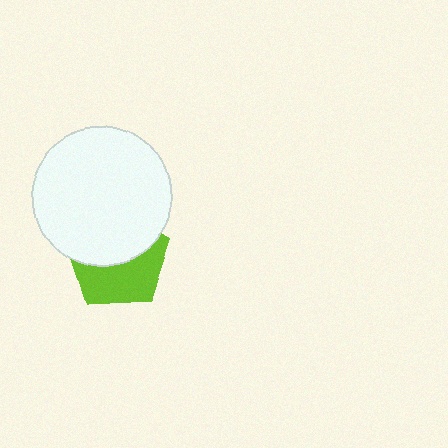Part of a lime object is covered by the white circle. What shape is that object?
It is a pentagon.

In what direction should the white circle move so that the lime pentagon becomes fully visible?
The white circle should move up. That is the shortest direction to clear the overlap and leave the lime pentagon fully visible.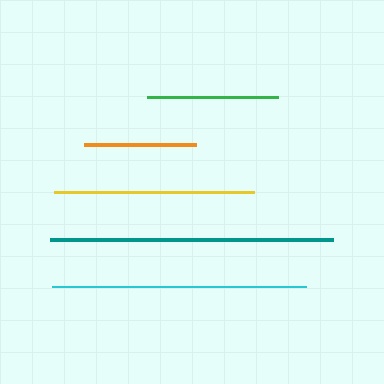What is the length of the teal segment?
The teal segment is approximately 282 pixels long.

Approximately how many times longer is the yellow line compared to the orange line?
The yellow line is approximately 1.8 times the length of the orange line.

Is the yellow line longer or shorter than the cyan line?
The cyan line is longer than the yellow line.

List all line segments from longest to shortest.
From longest to shortest: teal, cyan, yellow, green, orange.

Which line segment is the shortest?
The orange line is the shortest at approximately 112 pixels.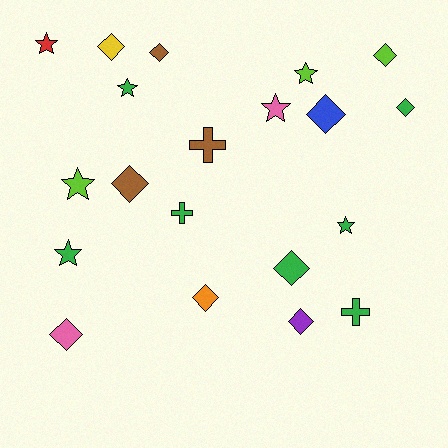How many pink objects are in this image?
There are 2 pink objects.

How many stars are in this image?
There are 7 stars.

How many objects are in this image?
There are 20 objects.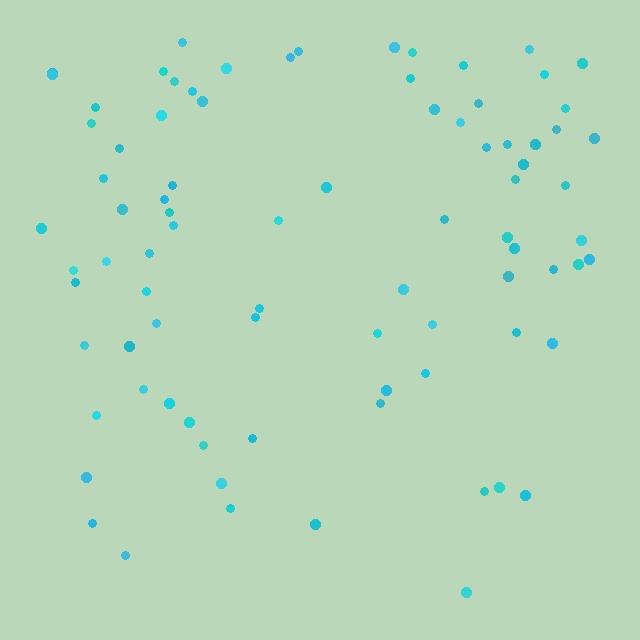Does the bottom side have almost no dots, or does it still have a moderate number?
Still a moderate number, just noticeably fewer than the top.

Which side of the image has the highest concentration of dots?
The top.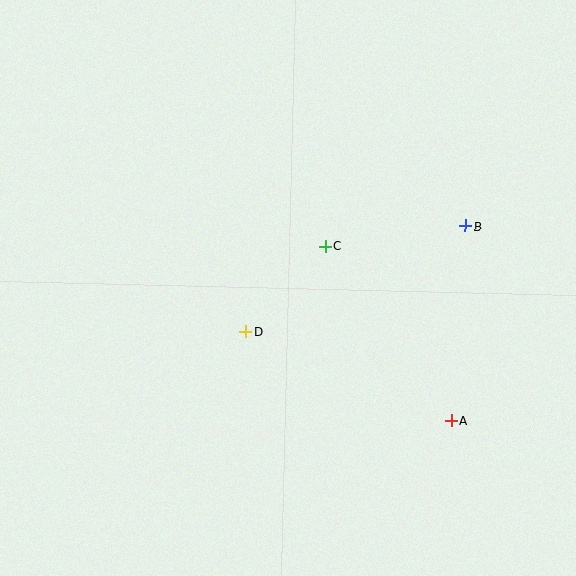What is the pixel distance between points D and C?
The distance between D and C is 117 pixels.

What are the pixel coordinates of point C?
Point C is at (325, 246).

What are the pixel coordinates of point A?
Point A is at (451, 421).